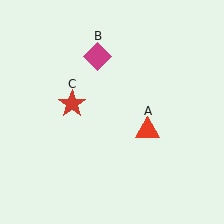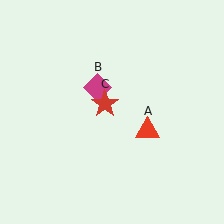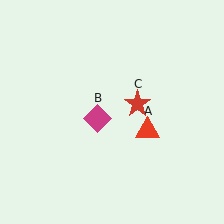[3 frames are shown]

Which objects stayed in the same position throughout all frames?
Red triangle (object A) remained stationary.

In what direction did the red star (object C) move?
The red star (object C) moved right.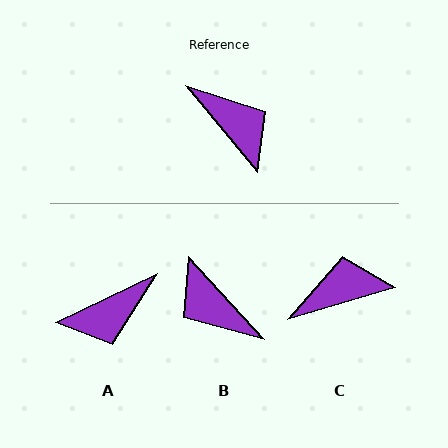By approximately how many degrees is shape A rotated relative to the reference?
Approximately 104 degrees clockwise.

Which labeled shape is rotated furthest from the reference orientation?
B, about 177 degrees away.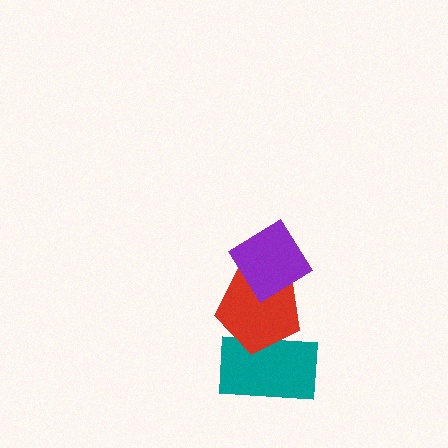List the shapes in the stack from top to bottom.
From top to bottom: the purple diamond, the red pentagon, the teal rectangle.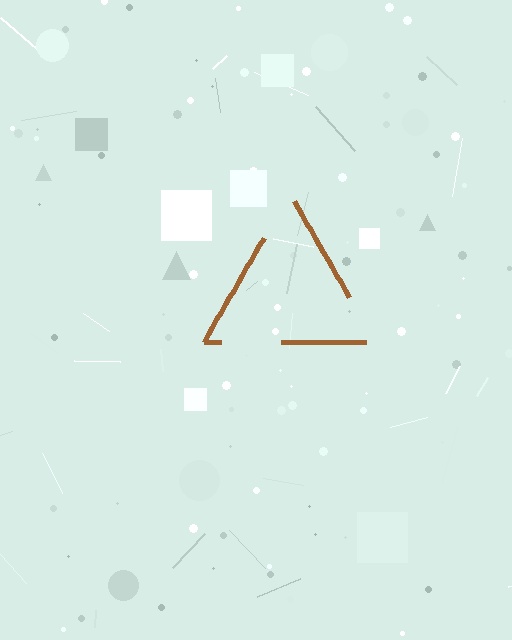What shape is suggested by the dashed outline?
The dashed outline suggests a triangle.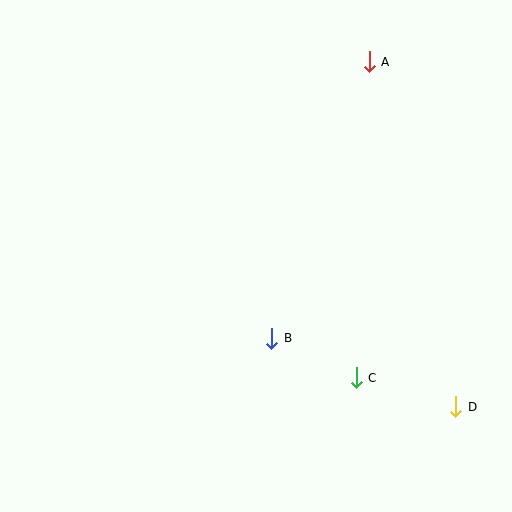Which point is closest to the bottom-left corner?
Point B is closest to the bottom-left corner.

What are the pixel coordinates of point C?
Point C is at (356, 378).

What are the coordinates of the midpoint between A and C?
The midpoint between A and C is at (363, 220).